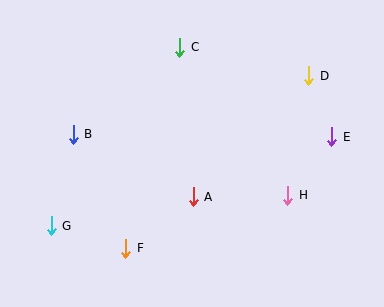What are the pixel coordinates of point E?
Point E is at (332, 137).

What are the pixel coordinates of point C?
Point C is at (180, 47).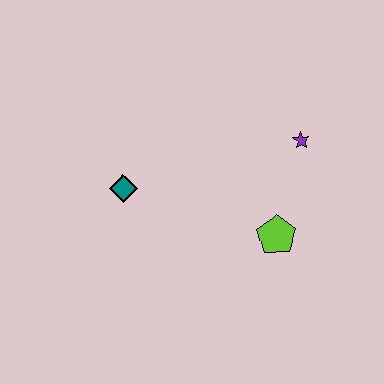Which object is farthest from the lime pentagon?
The teal diamond is farthest from the lime pentagon.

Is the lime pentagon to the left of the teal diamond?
No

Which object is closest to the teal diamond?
The lime pentagon is closest to the teal diamond.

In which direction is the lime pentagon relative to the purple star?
The lime pentagon is below the purple star.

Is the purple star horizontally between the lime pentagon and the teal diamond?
No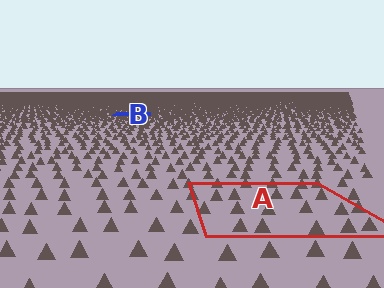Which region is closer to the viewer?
Region A is closer. The texture elements there are larger and more spread out.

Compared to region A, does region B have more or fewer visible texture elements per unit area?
Region B has more texture elements per unit area — they are packed more densely because it is farther away.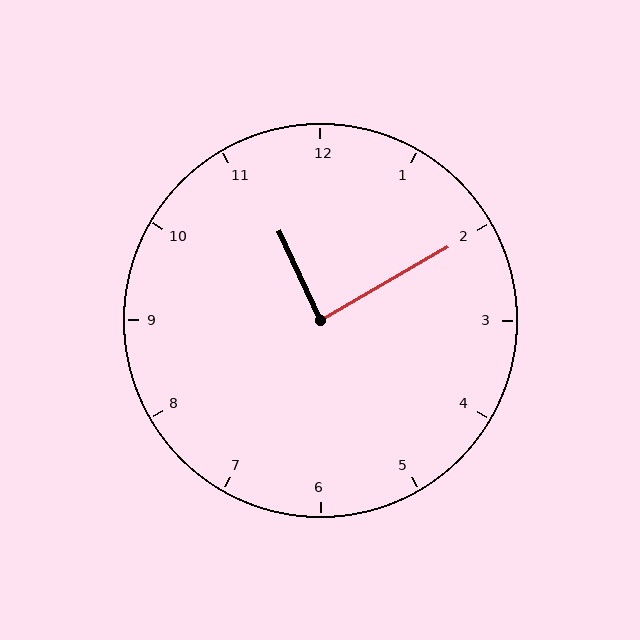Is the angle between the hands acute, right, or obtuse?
It is right.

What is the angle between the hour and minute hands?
Approximately 85 degrees.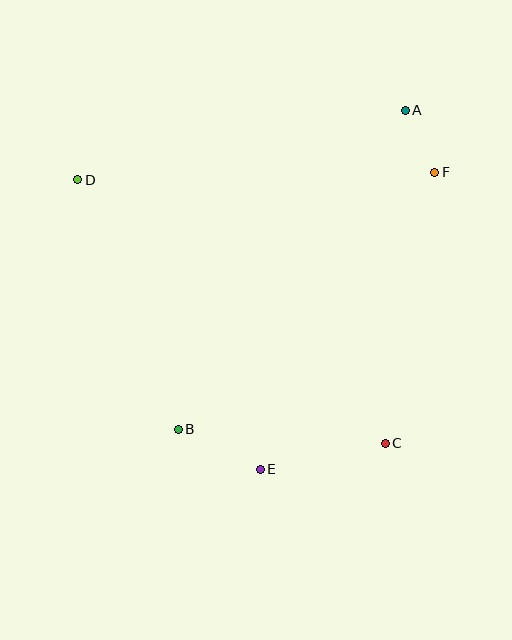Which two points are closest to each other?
Points A and F are closest to each other.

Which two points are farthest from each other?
Points C and D are farthest from each other.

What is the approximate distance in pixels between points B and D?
The distance between B and D is approximately 269 pixels.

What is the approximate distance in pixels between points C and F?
The distance between C and F is approximately 276 pixels.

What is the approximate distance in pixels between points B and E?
The distance between B and E is approximately 91 pixels.